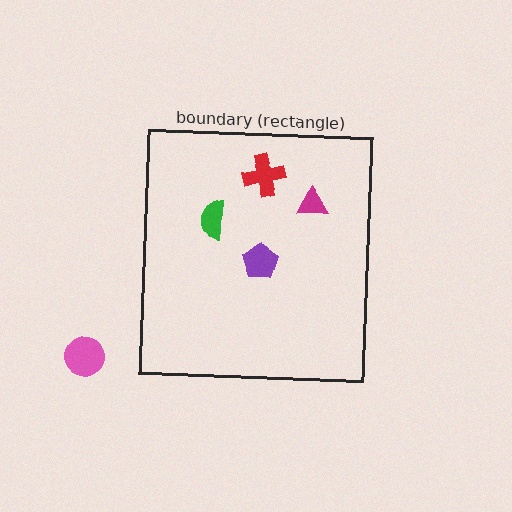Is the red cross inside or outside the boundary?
Inside.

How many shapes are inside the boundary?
4 inside, 1 outside.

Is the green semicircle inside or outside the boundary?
Inside.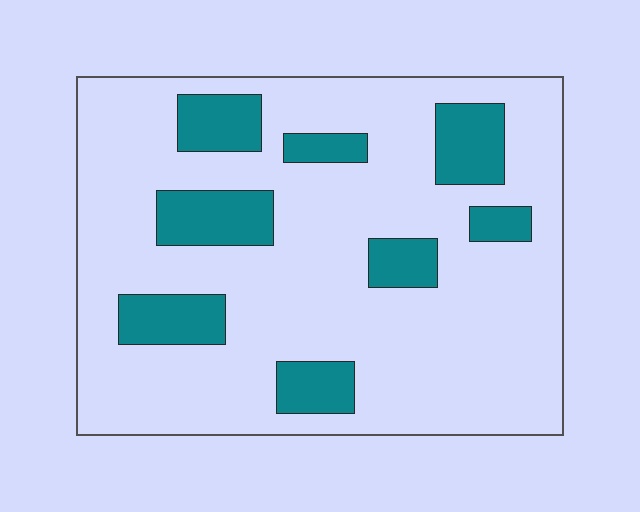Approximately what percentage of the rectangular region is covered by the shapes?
Approximately 20%.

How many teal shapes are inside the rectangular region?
8.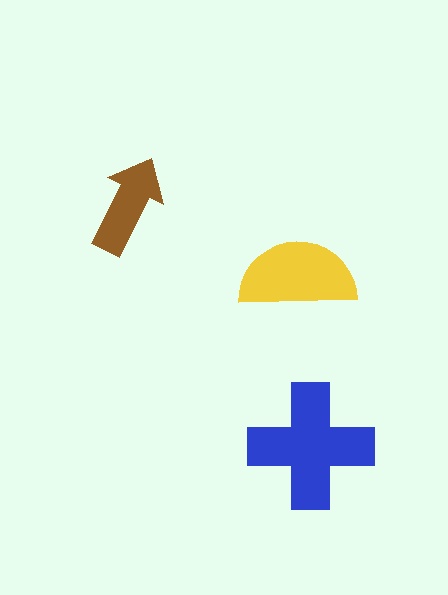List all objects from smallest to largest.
The brown arrow, the yellow semicircle, the blue cross.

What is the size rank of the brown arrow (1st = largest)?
3rd.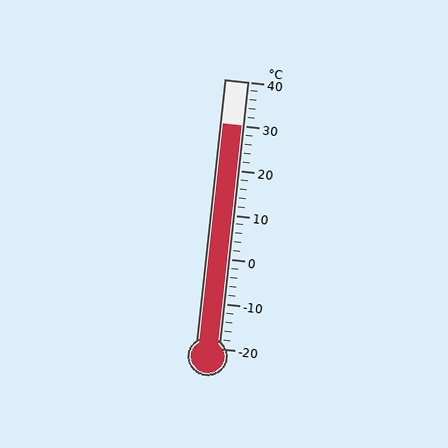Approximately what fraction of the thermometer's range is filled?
The thermometer is filled to approximately 85% of its range.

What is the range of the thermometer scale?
The thermometer scale ranges from -20°C to 40°C.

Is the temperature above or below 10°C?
The temperature is above 10°C.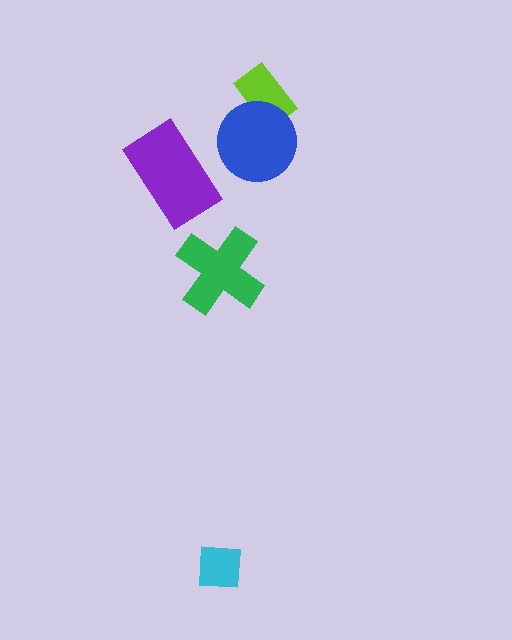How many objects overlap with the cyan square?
0 objects overlap with the cyan square.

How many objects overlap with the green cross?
0 objects overlap with the green cross.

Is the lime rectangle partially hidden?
Yes, it is partially covered by another shape.